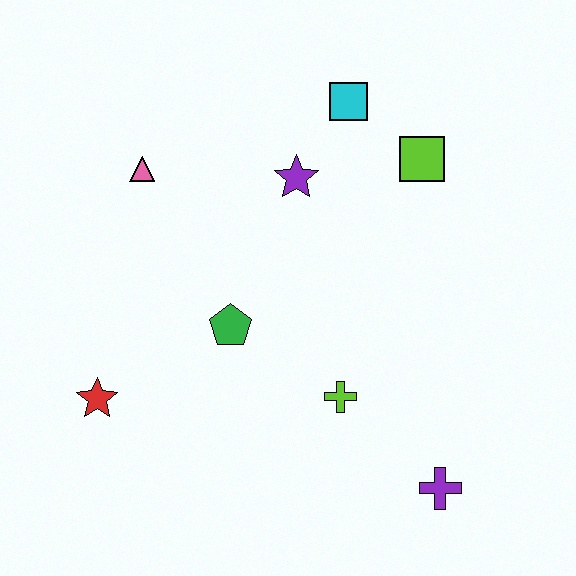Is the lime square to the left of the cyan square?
No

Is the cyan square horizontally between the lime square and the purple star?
Yes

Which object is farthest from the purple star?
The purple cross is farthest from the purple star.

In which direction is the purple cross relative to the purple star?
The purple cross is below the purple star.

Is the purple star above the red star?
Yes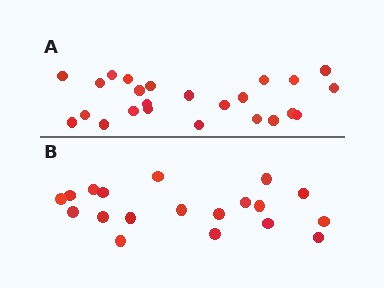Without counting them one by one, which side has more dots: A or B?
Region A (the top region) has more dots.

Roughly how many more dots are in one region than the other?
Region A has about 5 more dots than region B.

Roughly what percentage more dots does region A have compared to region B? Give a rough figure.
About 25% more.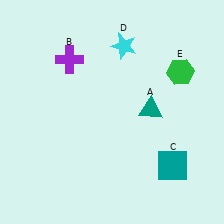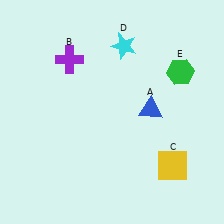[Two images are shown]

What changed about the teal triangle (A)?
In Image 1, A is teal. In Image 2, it changed to blue.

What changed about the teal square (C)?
In Image 1, C is teal. In Image 2, it changed to yellow.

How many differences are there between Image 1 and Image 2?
There are 2 differences between the two images.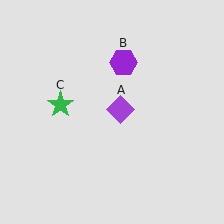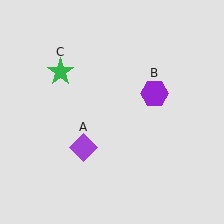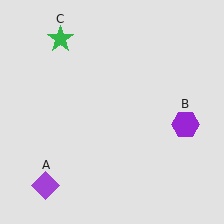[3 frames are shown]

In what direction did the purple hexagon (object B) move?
The purple hexagon (object B) moved down and to the right.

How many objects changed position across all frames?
3 objects changed position: purple diamond (object A), purple hexagon (object B), green star (object C).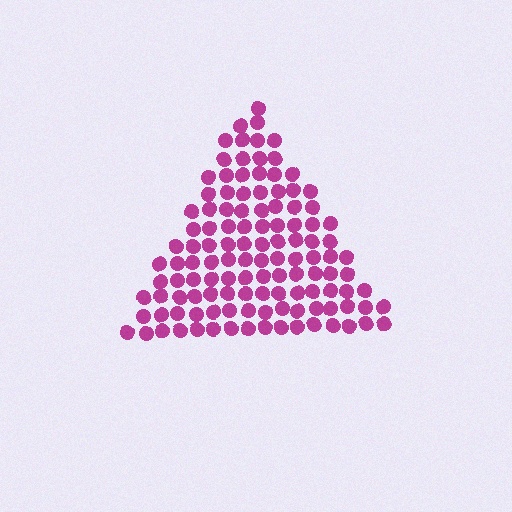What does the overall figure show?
The overall figure shows a triangle.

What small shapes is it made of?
It is made of small circles.